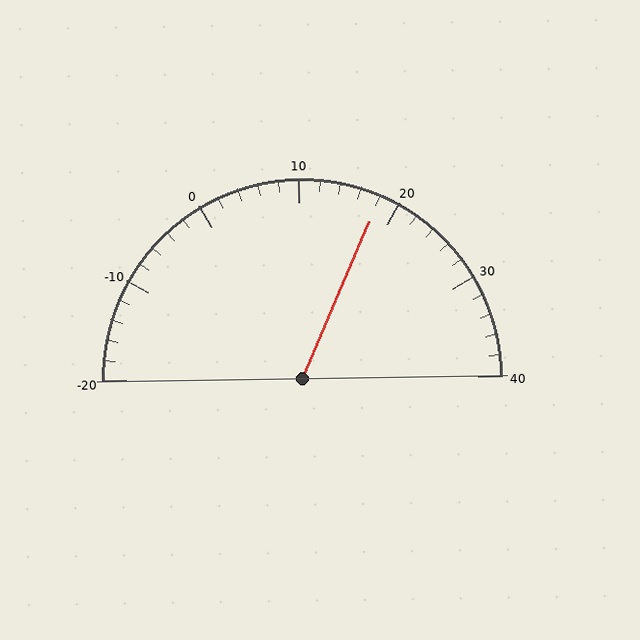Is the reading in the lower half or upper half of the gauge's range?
The reading is in the upper half of the range (-20 to 40).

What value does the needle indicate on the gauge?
The needle indicates approximately 18.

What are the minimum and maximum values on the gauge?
The gauge ranges from -20 to 40.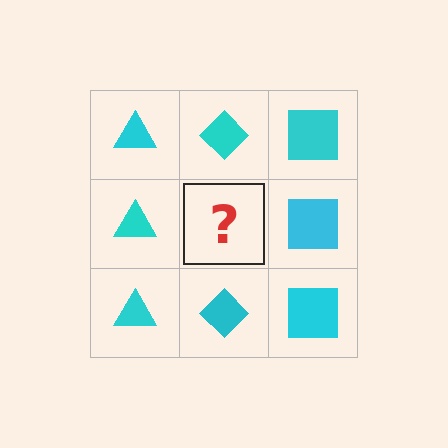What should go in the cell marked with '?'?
The missing cell should contain a cyan diamond.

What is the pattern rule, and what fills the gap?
The rule is that each column has a consistent shape. The gap should be filled with a cyan diamond.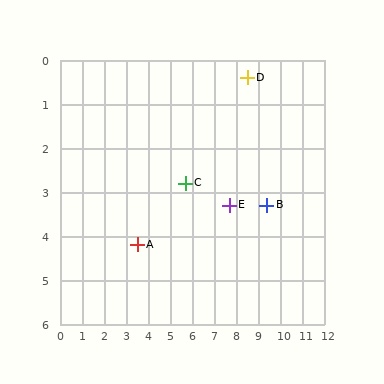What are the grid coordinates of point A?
Point A is at approximately (3.5, 4.2).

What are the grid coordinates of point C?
Point C is at approximately (5.7, 2.8).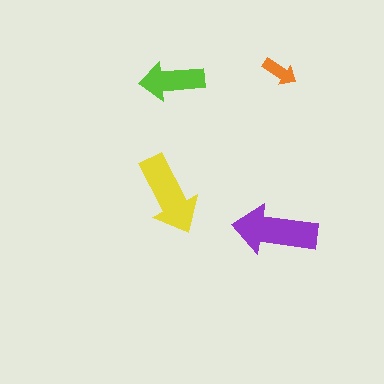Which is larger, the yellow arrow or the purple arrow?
The purple one.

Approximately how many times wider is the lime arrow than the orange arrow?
About 2 times wider.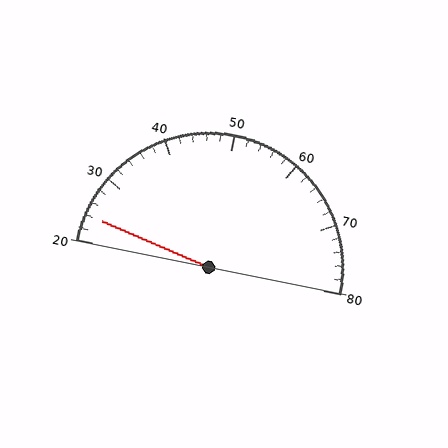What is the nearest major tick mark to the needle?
The nearest major tick mark is 20.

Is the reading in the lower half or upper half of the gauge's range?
The reading is in the lower half of the range (20 to 80).